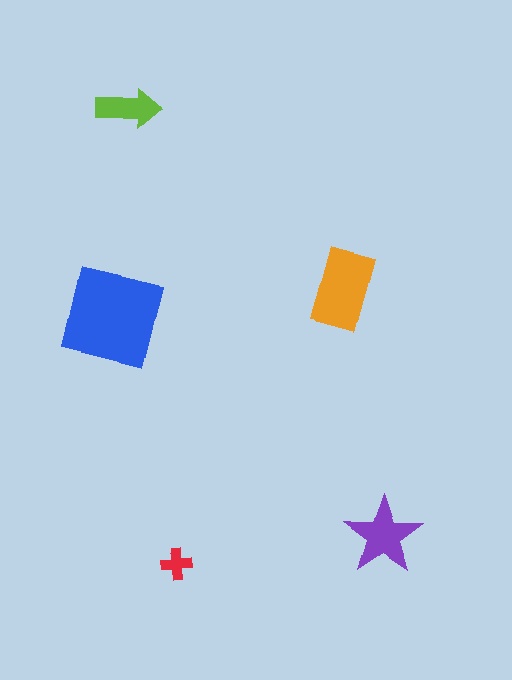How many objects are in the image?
There are 5 objects in the image.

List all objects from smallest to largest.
The red cross, the lime arrow, the purple star, the orange rectangle, the blue square.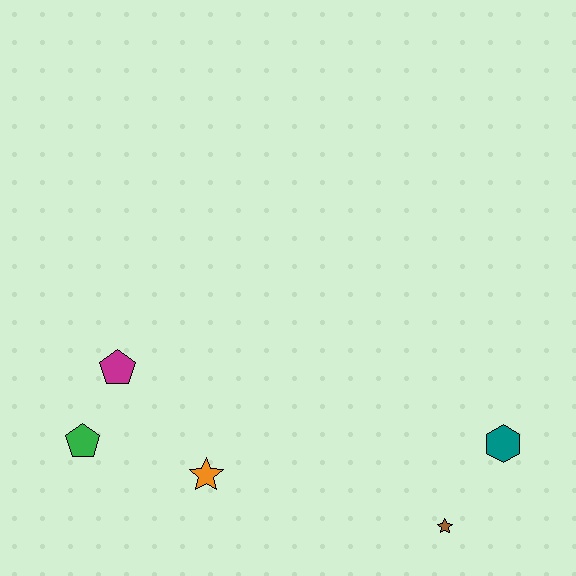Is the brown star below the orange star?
Yes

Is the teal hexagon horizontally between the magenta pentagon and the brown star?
No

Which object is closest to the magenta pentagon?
The green pentagon is closest to the magenta pentagon.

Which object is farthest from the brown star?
The green pentagon is farthest from the brown star.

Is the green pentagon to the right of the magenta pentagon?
No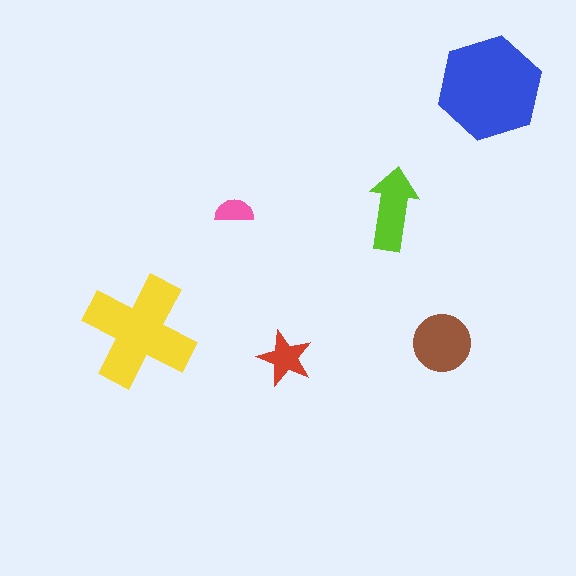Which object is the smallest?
The pink semicircle.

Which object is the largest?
The blue hexagon.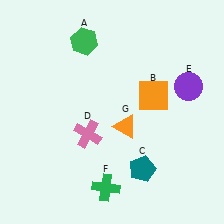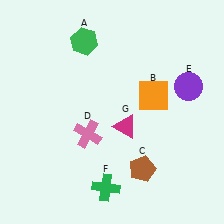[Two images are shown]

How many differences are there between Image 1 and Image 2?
There are 2 differences between the two images.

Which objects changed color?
C changed from teal to brown. G changed from orange to magenta.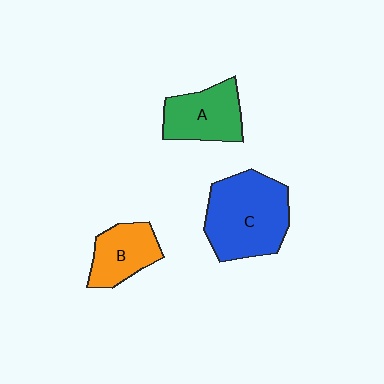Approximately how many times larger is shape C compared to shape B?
Approximately 1.8 times.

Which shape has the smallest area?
Shape B (orange).